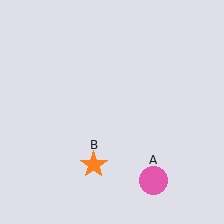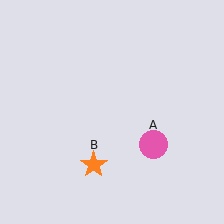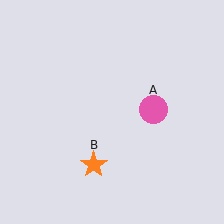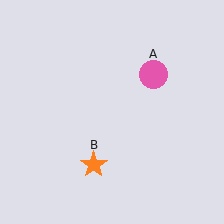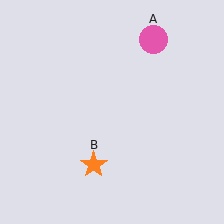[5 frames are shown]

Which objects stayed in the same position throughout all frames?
Orange star (object B) remained stationary.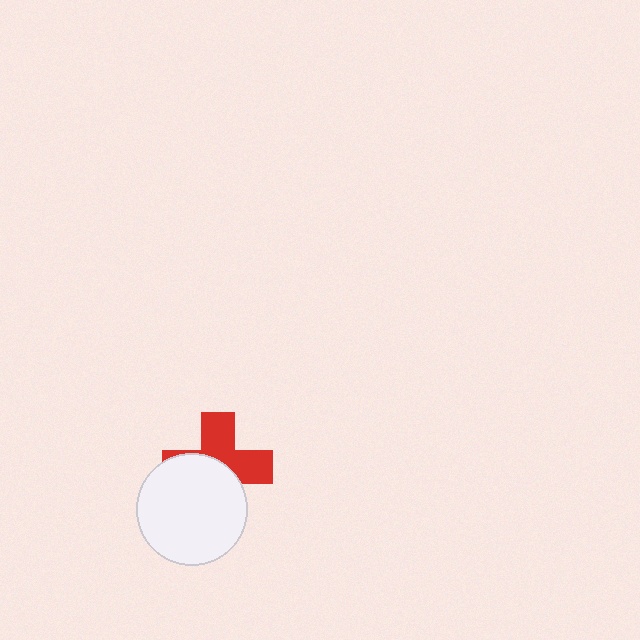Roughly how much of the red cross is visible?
About half of it is visible (roughly 49%).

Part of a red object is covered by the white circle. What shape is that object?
It is a cross.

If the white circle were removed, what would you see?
You would see the complete red cross.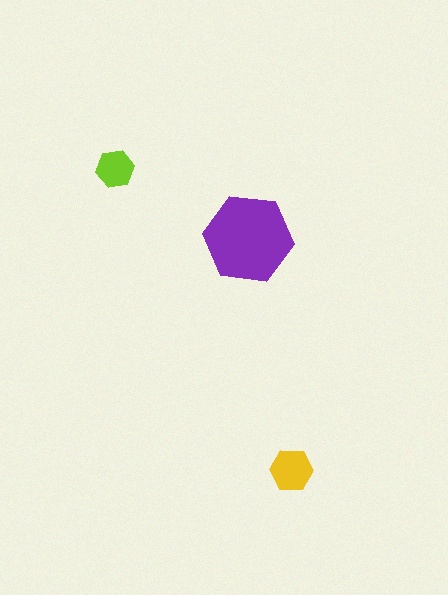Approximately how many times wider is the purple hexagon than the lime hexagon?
About 2.5 times wider.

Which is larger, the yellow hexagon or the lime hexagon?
The yellow one.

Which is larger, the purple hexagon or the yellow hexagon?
The purple one.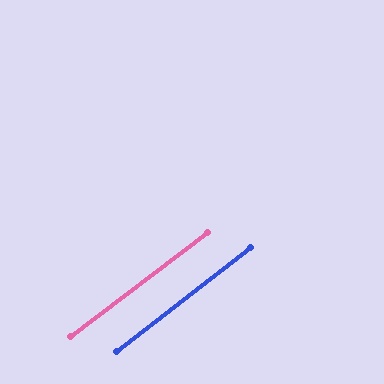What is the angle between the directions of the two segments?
Approximately 1 degree.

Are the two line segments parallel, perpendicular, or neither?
Parallel — their directions differ by only 0.8°.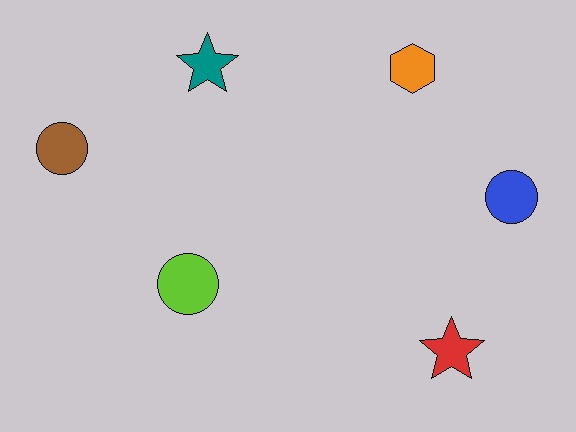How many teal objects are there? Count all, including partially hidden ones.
There is 1 teal object.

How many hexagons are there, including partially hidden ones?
There is 1 hexagon.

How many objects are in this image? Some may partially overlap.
There are 6 objects.